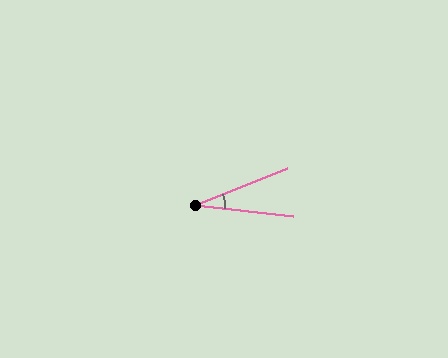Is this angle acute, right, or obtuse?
It is acute.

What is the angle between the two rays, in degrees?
Approximately 28 degrees.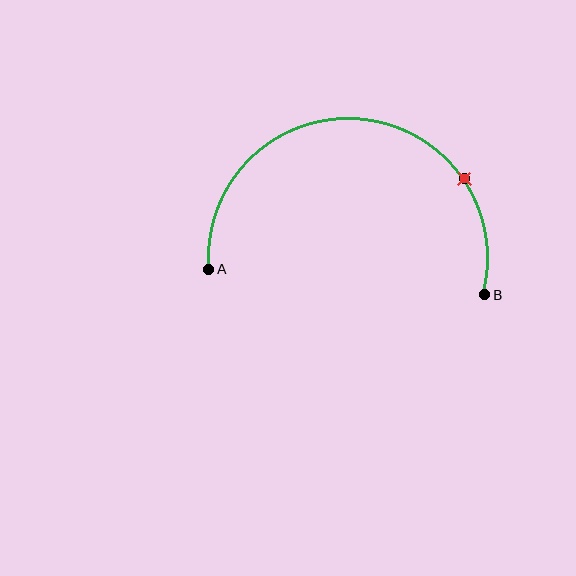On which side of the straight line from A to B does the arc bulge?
The arc bulges above the straight line connecting A and B.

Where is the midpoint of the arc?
The arc midpoint is the point on the curve farthest from the straight line joining A and B. It sits above that line.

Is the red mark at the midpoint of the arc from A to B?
No. The red mark lies on the arc but is closer to endpoint B. The arc midpoint would be at the point on the curve equidistant along the arc from both A and B.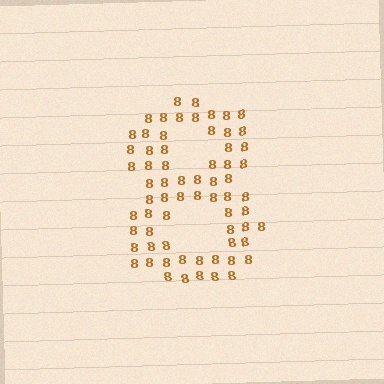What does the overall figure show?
The overall figure shows the digit 8.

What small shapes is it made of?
It is made of small digit 8's.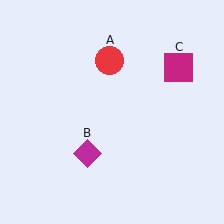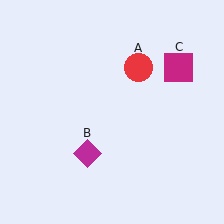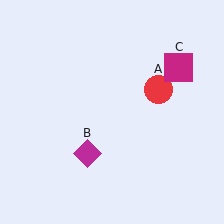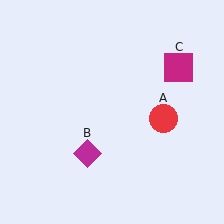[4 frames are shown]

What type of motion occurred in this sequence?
The red circle (object A) rotated clockwise around the center of the scene.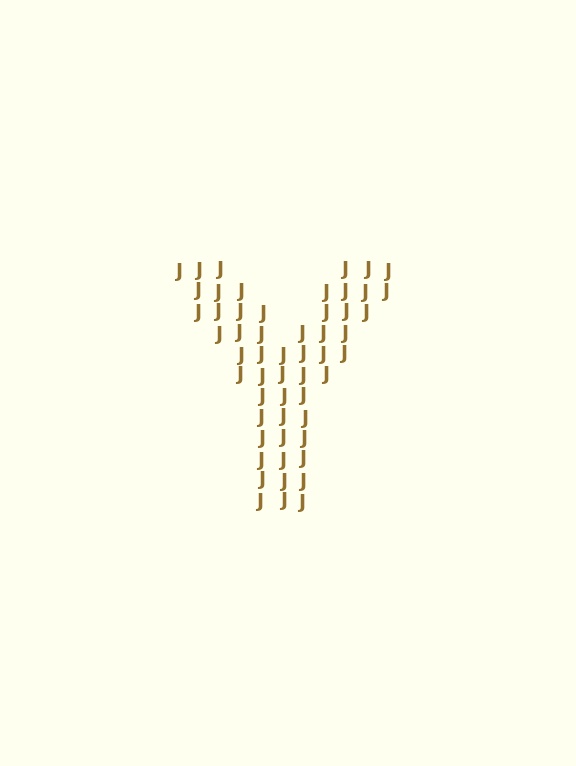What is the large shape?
The large shape is the letter Y.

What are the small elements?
The small elements are letter J's.